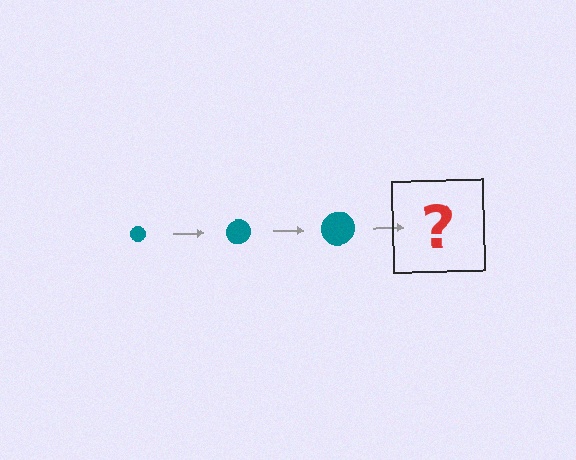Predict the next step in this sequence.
The next step is a teal circle, larger than the previous one.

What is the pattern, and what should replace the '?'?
The pattern is that the circle gets progressively larger each step. The '?' should be a teal circle, larger than the previous one.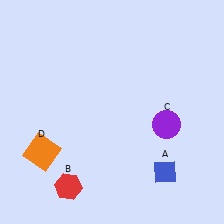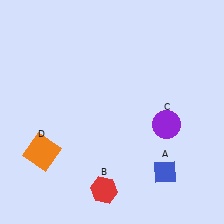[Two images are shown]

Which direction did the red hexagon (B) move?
The red hexagon (B) moved right.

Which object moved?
The red hexagon (B) moved right.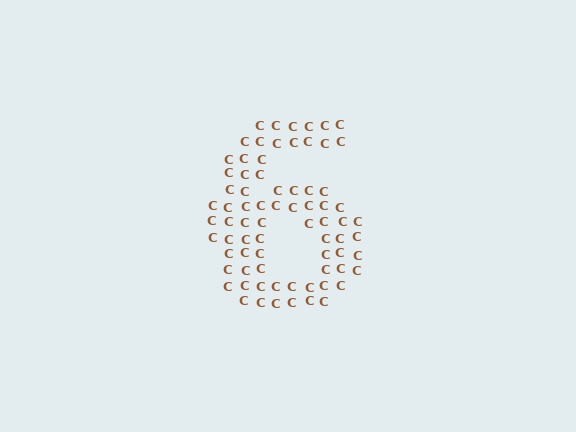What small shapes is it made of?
It is made of small letter C's.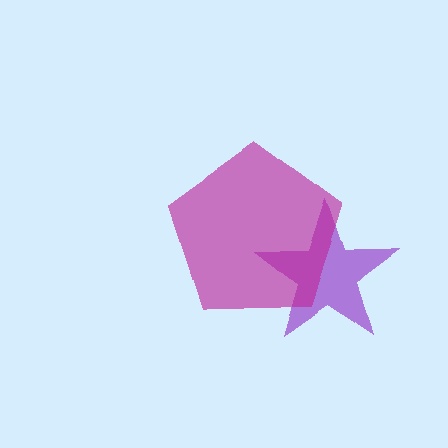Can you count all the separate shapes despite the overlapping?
Yes, there are 2 separate shapes.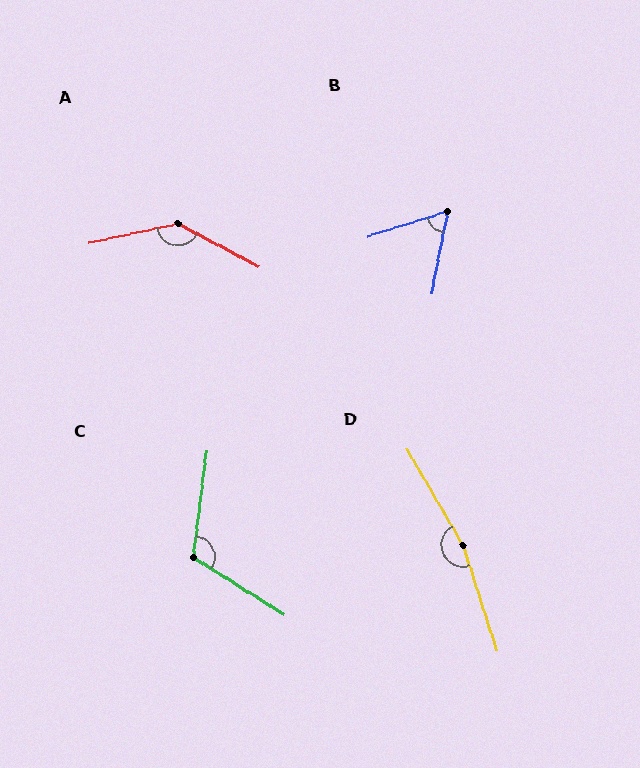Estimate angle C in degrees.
Approximately 115 degrees.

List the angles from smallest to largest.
B (62°), C (115°), A (139°), D (168°).